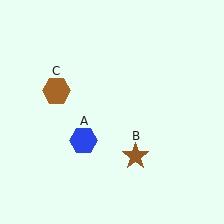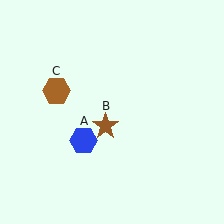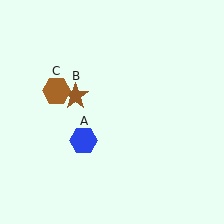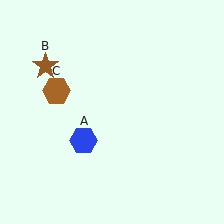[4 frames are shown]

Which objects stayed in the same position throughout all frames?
Blue hexagon (object A) and brown hexagon (object C) remained stationary.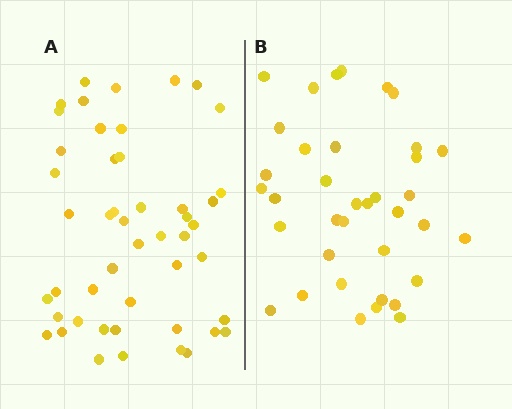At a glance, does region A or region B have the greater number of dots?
Region A (the left region) has more dots.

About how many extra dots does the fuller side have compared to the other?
Region A has roughly 12 or so more dots than region B.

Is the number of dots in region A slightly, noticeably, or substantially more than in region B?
Region A has noticeably more, but not dramatically so. The ratio is roughly 1.3 to 1.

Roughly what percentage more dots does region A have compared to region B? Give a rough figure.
About 30% more.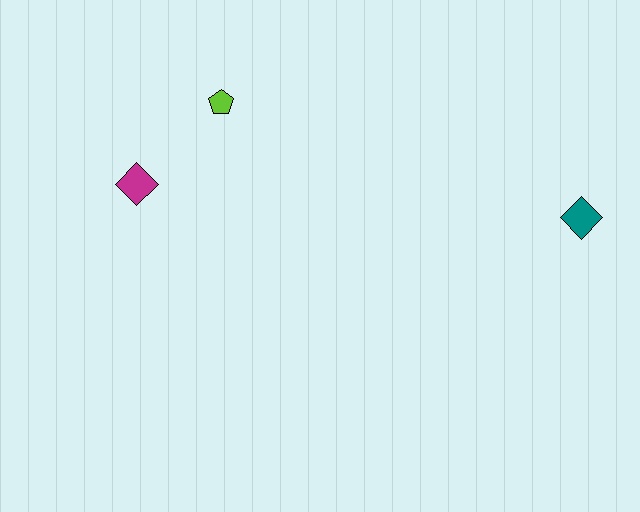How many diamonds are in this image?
There are 2 diamonds.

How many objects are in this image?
There are 3 objects.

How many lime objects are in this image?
There is 1 lime object.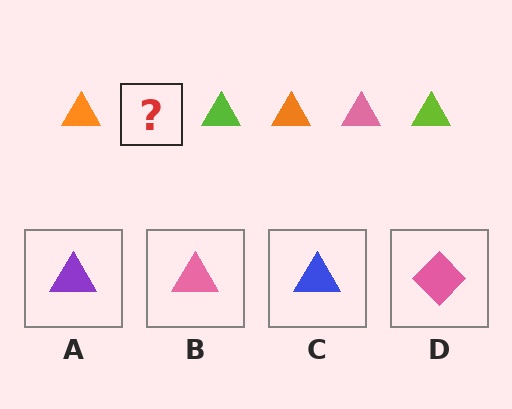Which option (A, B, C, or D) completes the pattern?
B.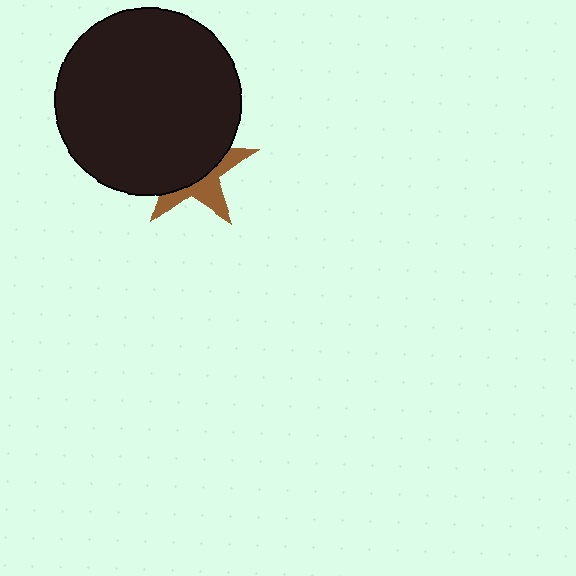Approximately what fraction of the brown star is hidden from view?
Roughly 62% of the brown star is hidden behind the black circle.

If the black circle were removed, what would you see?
You would see the complete brown star.